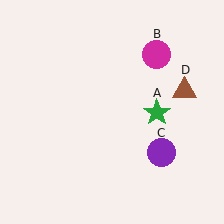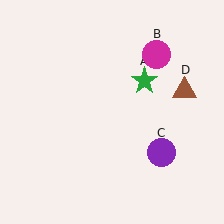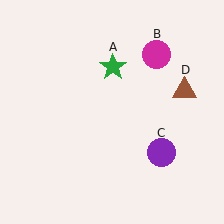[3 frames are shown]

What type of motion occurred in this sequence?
The green star (object A) rotated counterclockwise around the center of the scene.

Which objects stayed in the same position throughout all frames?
Magenta circle (object B) and purple circle (object C) and brown triangle (object D) remained stationary.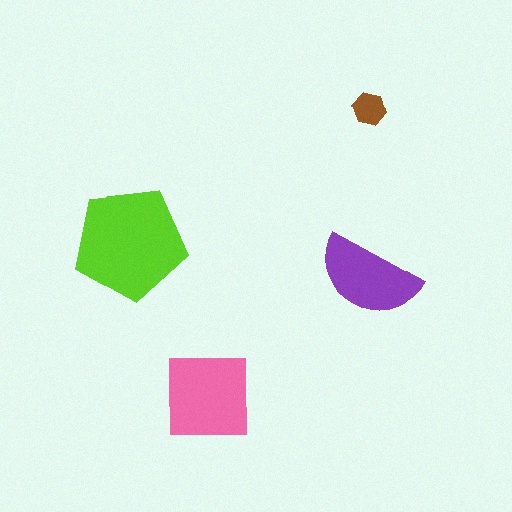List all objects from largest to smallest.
The lime pentagon, the pink square, the purple semicircle, the brown hexagon.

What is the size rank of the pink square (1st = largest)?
2nd.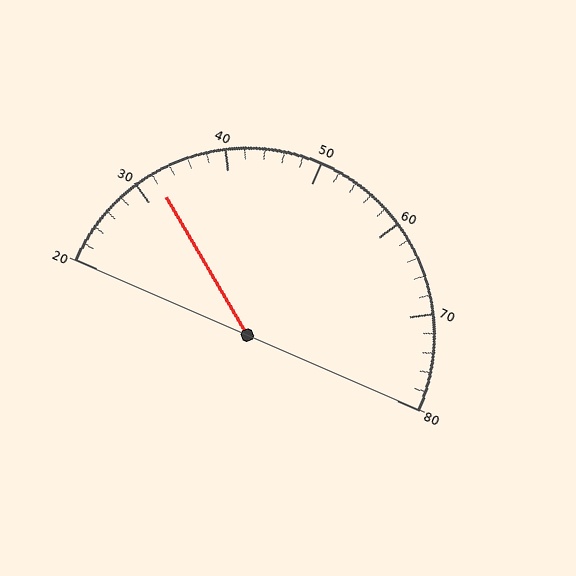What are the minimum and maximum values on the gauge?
The gauge ranges from 20 to 80.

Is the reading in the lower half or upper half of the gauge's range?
The reading is in the lower half of the range (20 to 80).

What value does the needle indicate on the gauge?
The needle indicates approximately 32.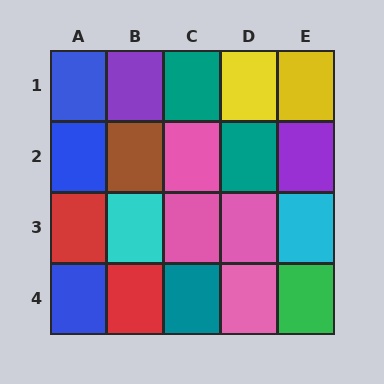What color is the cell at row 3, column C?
Pink.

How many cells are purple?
2 cells are purple.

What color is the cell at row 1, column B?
Purple.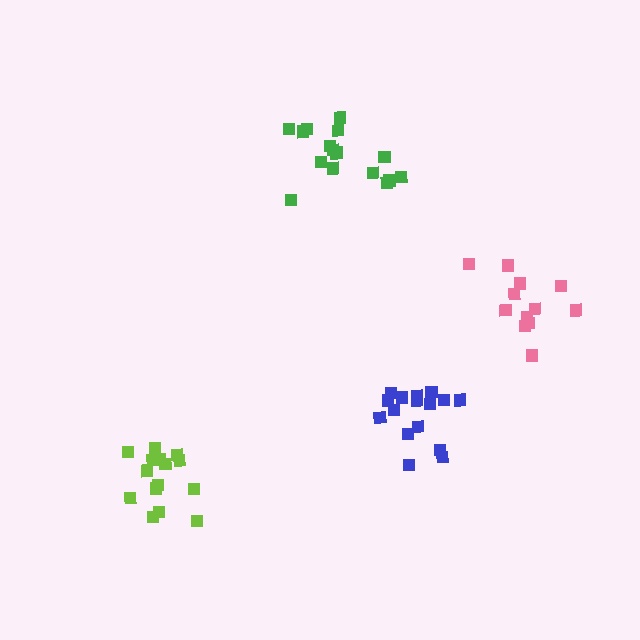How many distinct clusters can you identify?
There are 4 distinct clusters.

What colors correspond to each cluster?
The clusters are colored: blue, lime, pink, green.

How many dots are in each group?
Group 1: 16 dots, Group 2: 15 dots, Group 3: 12 dots, Group 4: 16 dots (59 total).